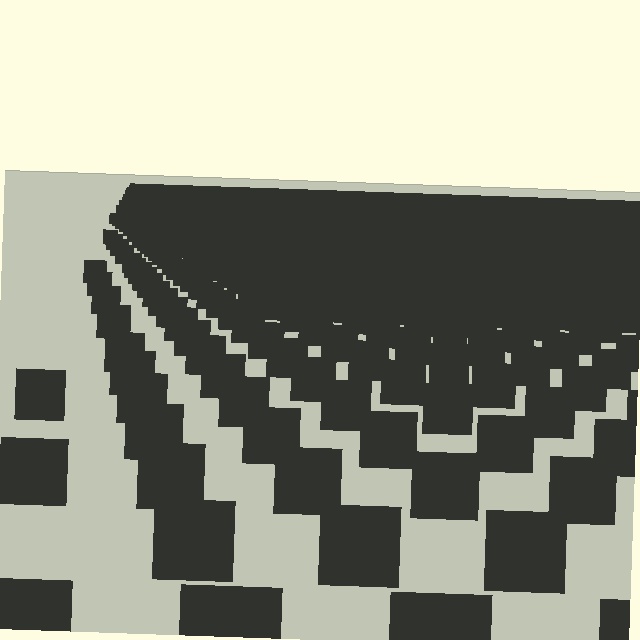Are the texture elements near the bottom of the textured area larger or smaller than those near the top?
Larger. Near the bottom, elements are closer to the viewer and appear at a bigger on-screen size.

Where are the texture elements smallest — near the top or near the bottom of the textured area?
Near the top.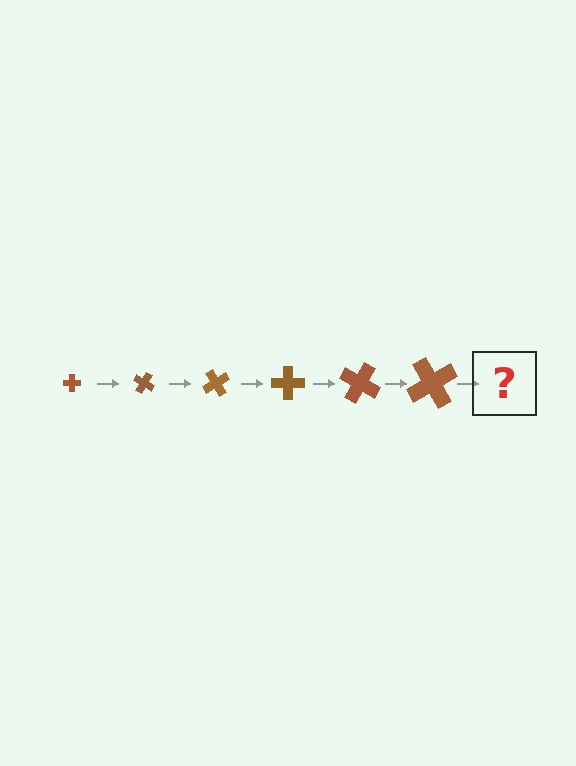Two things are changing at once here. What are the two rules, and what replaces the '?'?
The two rules are that the cross grows larger each step and it rotates 30 degrees each step. The '?' should be a cross, larger than the previous one and rotated 180 degrees from the start.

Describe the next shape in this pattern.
It should be a cross, larger than the previous one and rotated 180 degrees from the start.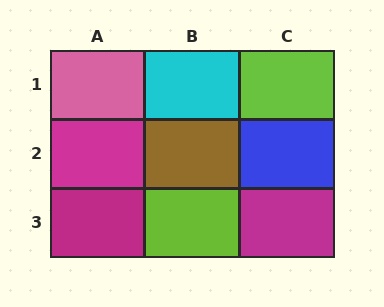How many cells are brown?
1 cell is brown.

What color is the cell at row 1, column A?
Pink.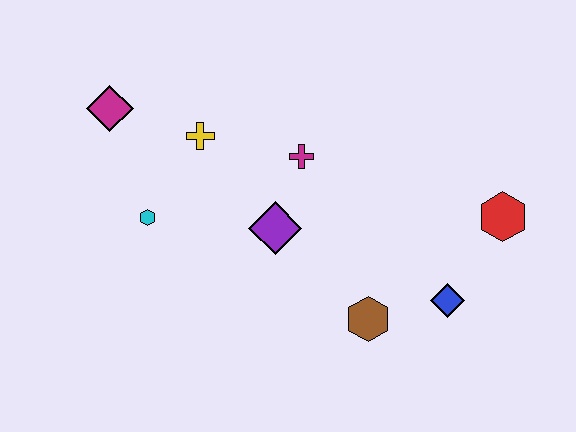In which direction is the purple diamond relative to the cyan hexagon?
The purple diamond is to the right of the cyan hexagon.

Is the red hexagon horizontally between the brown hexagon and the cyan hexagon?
No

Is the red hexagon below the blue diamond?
No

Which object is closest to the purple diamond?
The magenta cross is closest to the purple diamond.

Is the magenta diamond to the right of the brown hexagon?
No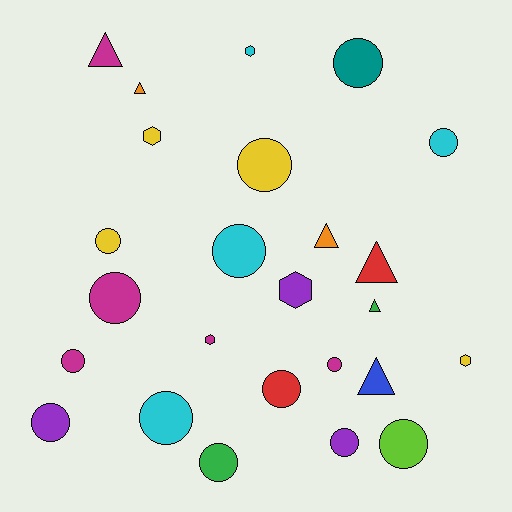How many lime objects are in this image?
There is 1 lime object.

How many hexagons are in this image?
There are 5 hexagons.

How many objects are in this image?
There are 25 objects.